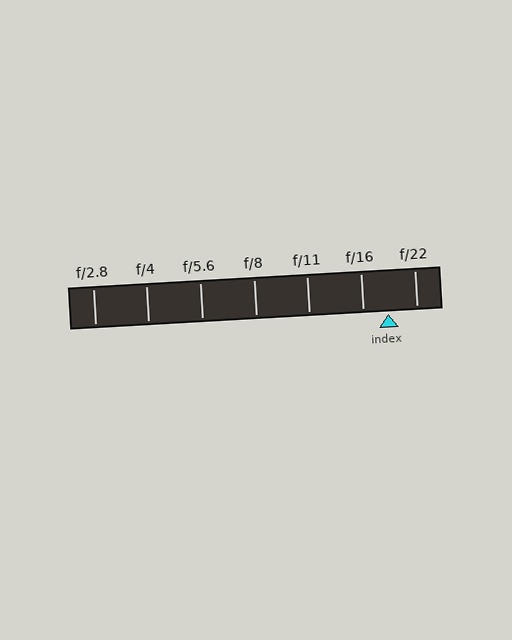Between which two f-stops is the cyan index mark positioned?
The index mark is between f/16 and f/22.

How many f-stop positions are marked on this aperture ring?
There are 7 f-stop positions marked.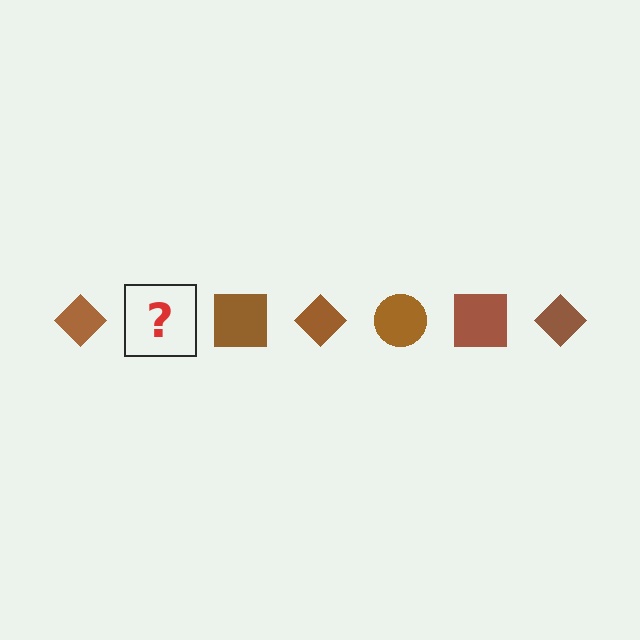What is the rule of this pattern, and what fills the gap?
The rule is that the pattern cycles through diamond, circle, square shapes in brown. The gap should be filled with a brown circle.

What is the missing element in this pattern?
The missing element is a brown circle.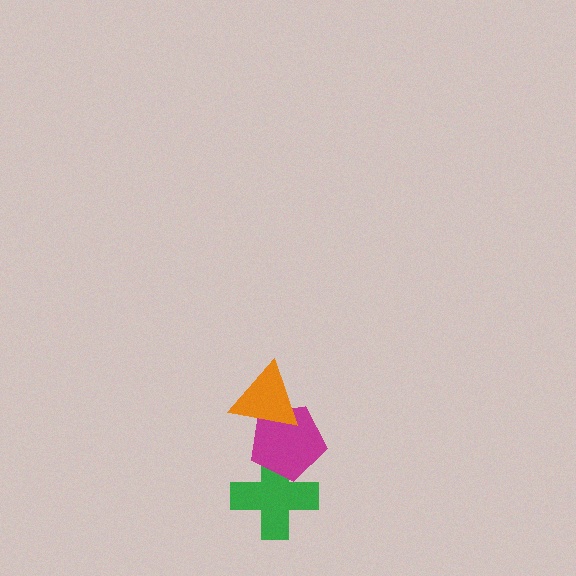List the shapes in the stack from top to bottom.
From top to bottom: the orange triangle, the magenta pentagon, the green cross.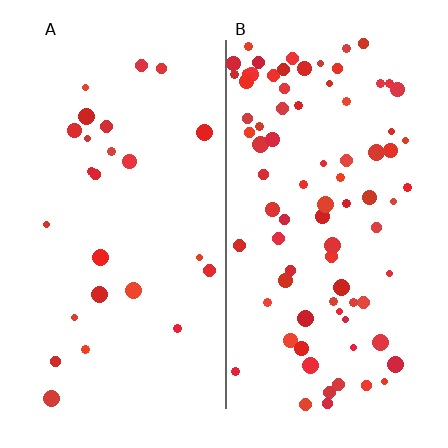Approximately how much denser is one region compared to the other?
Approximately 3.3× — region B over region A.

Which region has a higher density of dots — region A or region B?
B (the right).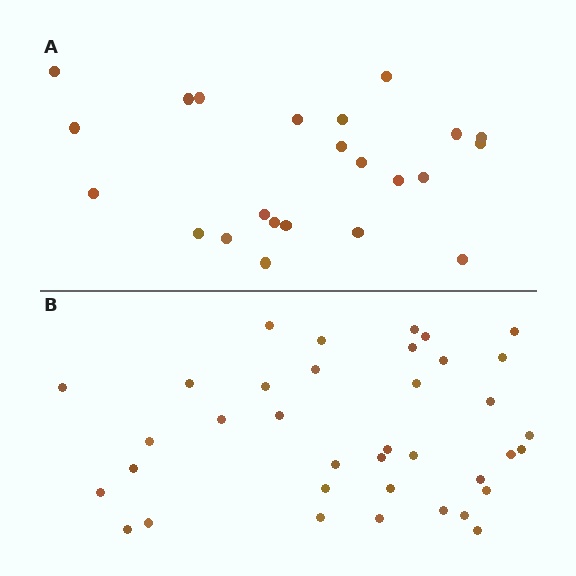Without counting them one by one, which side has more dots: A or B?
Region B (the bottom region) has more dots.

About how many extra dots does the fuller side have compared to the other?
Region B has approximately 15 more dots than region A.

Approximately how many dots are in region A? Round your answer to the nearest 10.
About 20 dots. (The exact count is 23, which rounds to 20.)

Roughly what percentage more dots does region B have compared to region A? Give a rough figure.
About 60% more.